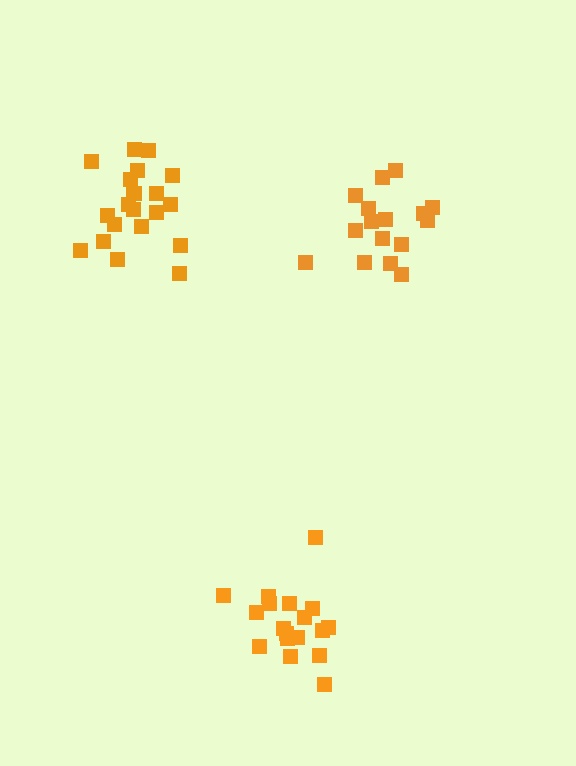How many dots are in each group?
Group 1: 16 dots, Group 2: 18 dots, Group 3: 21 dots (55 total).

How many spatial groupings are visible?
There are 3 spatial groupings.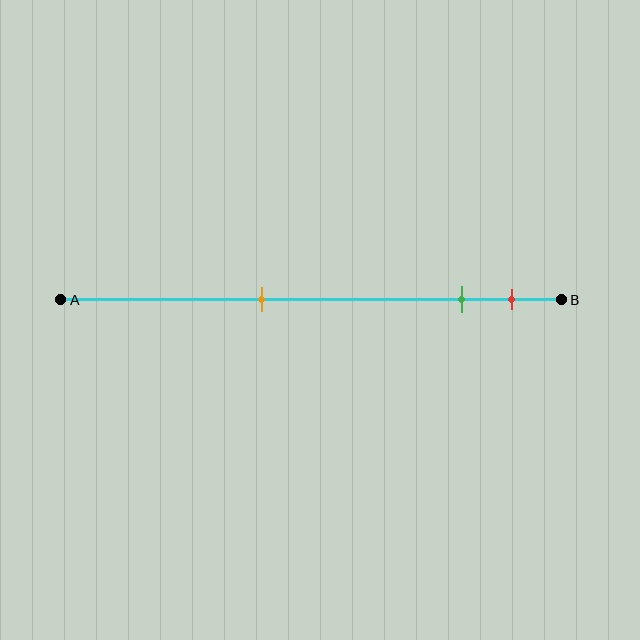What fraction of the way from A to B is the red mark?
The red mark is approximately 90% (0.9) of the way from A to B.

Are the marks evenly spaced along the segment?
No, the marks are not evenly spaced.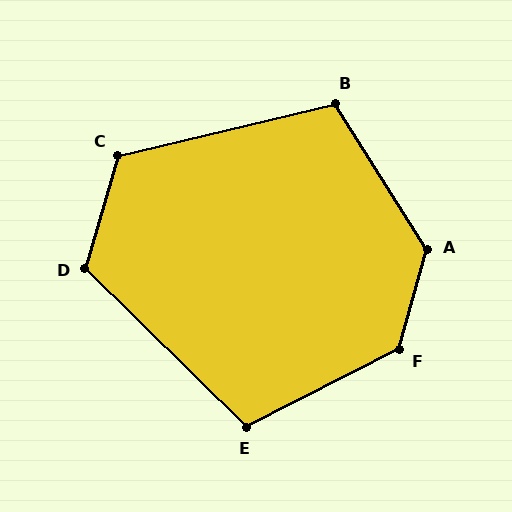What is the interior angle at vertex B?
Approximately 109 degrees (obtuse).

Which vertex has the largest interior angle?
A, at approximately 132 degrees.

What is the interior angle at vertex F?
Approximately 132 degrees (obtuse).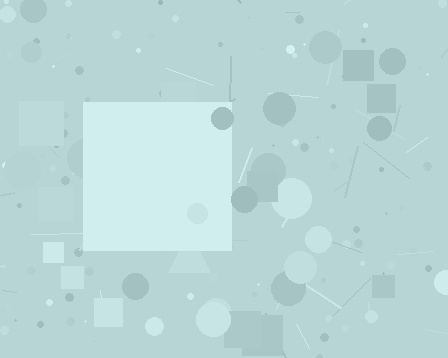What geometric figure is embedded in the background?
A square is embedded in the background.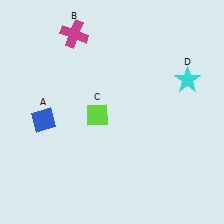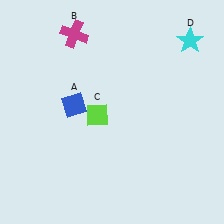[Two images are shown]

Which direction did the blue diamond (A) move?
The blue diamond (A) moved right.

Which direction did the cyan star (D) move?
The cyan star (D) moved up.